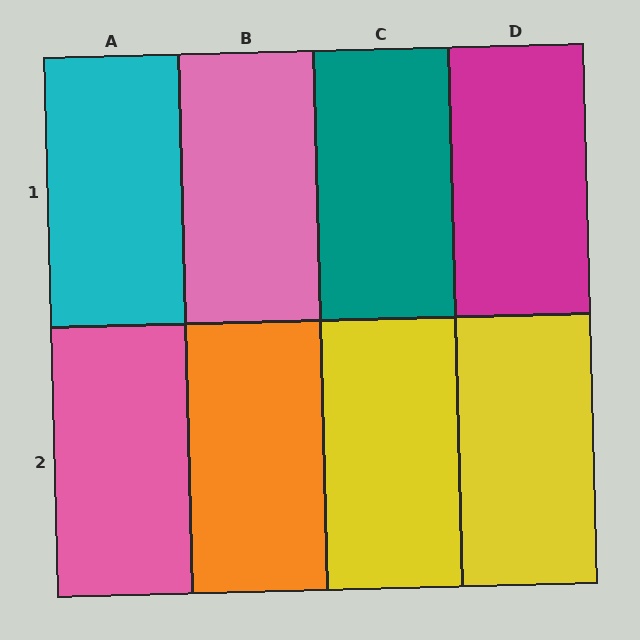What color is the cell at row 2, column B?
Orange.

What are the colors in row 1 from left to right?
Cyan, pink, teal, magenta.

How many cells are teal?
1 cell is teal.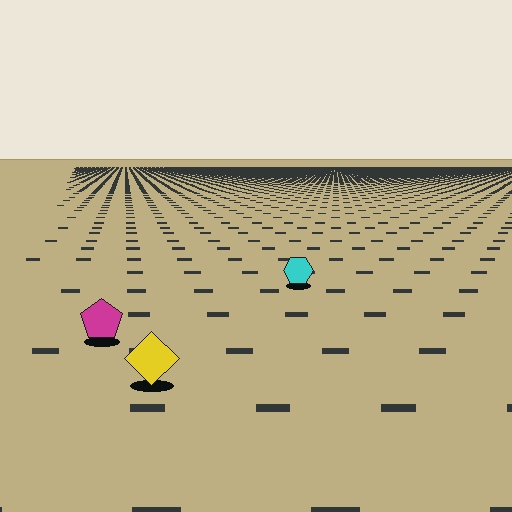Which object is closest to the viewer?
The yellow diamond is closest. The texture marks near it are larger and more spread out.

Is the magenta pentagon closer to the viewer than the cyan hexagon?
Yes. The magenta pentagon is closer — you can tell from the texture gradient: the ground texture is coarser near it.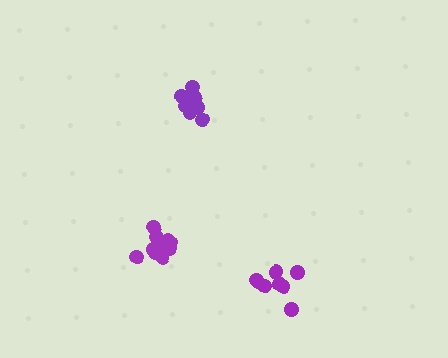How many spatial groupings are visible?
There are 3 spatial groupings.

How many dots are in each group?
Group 1: 11 dots, Group 2: 8 dots, Group 3: 9 dots (28 total).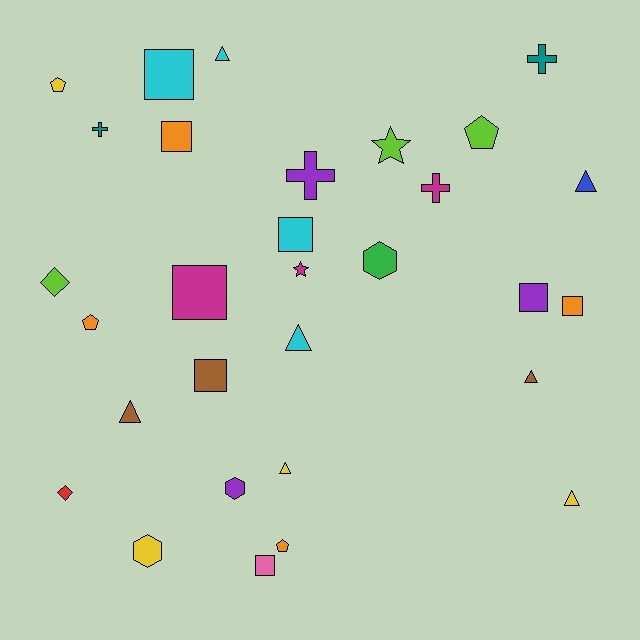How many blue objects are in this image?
There is 1 blue object.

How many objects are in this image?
There are 30 objects.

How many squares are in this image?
There are 8 squares.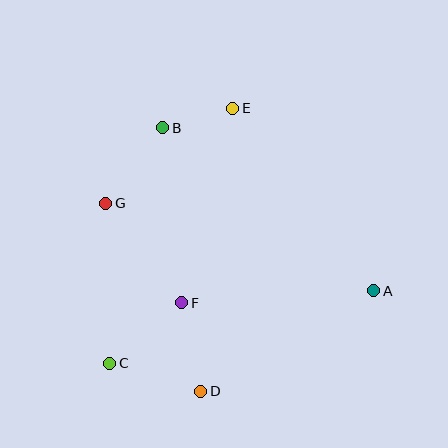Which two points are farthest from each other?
Points D and E are farthest from each other.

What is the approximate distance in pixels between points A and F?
The distance between A and F is approximately 193 pixels.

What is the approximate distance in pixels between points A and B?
The distance between A and B is approximately 267 pixels.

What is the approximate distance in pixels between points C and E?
The distance between C and E is approximately 283 pixels.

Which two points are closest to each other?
Points B and E are closest to each other.